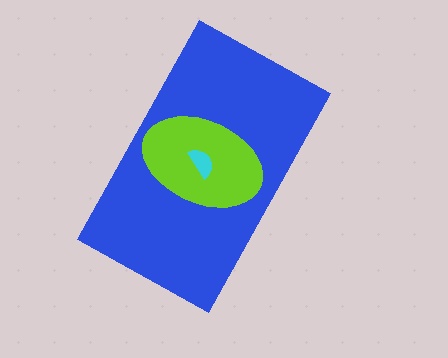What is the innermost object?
The cyan semicircle.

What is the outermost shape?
The blue rectangle.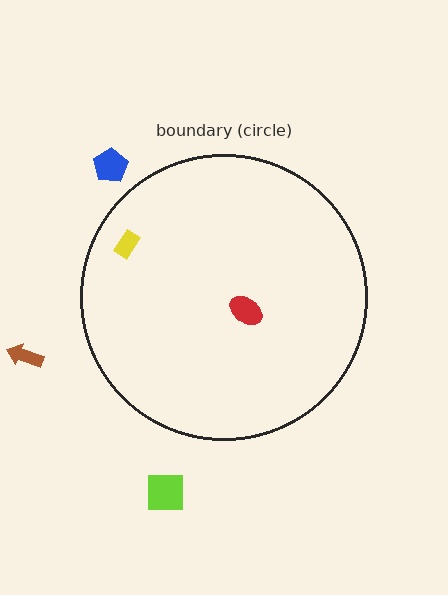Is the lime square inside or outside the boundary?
Outside.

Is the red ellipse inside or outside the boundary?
Inside.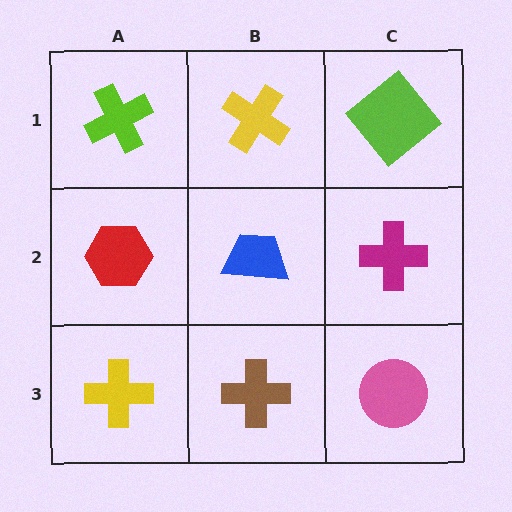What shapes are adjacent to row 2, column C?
A lime diamond (row 1, column C), a pink circle (row 3, column C), a blue trapezoid (row 2, column B).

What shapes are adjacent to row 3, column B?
A blue trapezoid (row 2, column B), a yellow cross (row 3, column A), a pink circle (row 3, column C).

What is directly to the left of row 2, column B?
A red hexagon.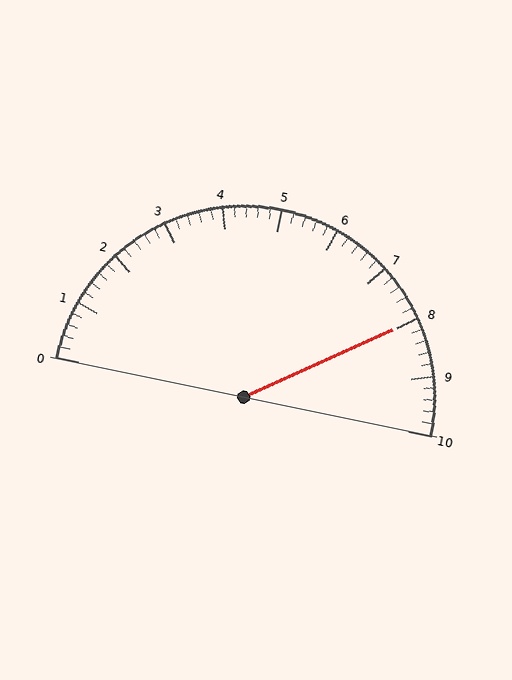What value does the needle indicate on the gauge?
The needle indicates approximately 8.0.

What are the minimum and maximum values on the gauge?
The gauge ranges from 0 to 10.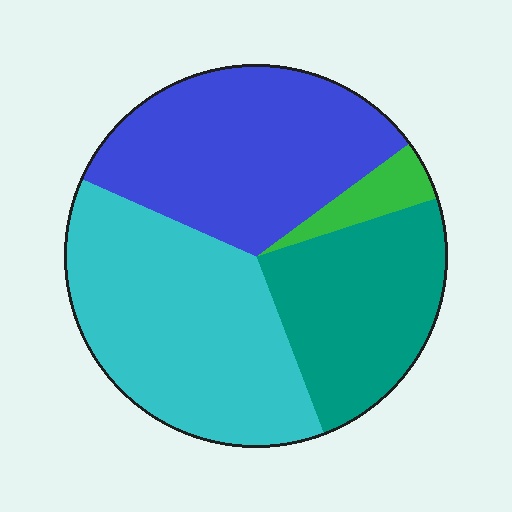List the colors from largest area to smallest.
From largest to smallest: cyan, blue, teal, green.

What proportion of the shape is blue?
Blue takes up about one third (1/3) of the shape.